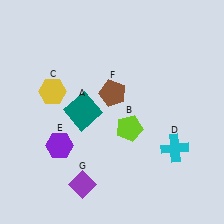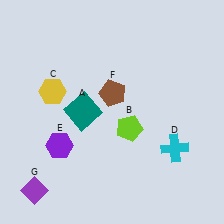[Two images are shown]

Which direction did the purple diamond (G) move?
The purple diamond (G) moved left.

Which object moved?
The purple diamond (G) moved left.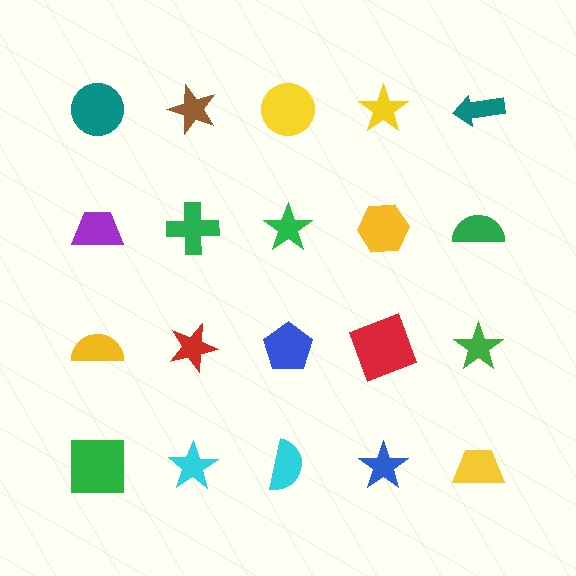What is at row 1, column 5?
A teal arrow.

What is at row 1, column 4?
A yellow star.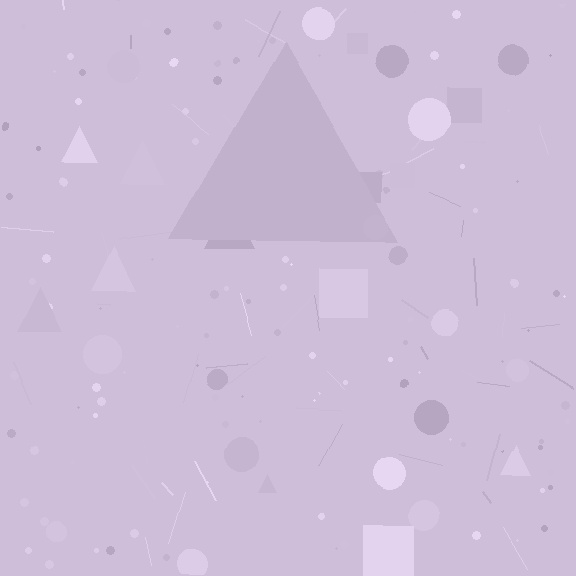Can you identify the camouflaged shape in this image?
The camouflaged shape is a triangle.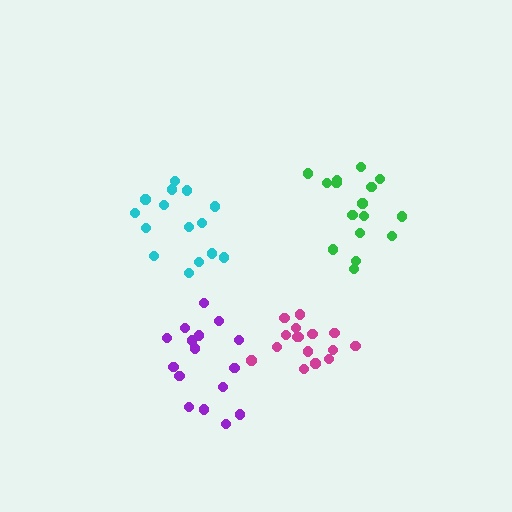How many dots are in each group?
Group 1: 16 dots, Group 2: 16 dots, Group 3: 16 dots, Group 4: 15 dots (63 total).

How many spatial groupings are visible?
There are 4 spatial groupings.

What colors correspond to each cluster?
The clusters are colored: green, purple, magenta, cyan.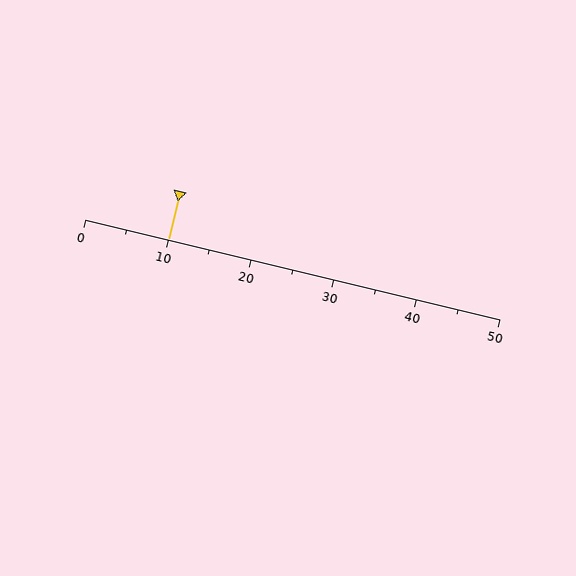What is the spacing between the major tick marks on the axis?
The major ticks are spaced 10 apart.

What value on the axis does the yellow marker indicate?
The marker indicates approximately 10.